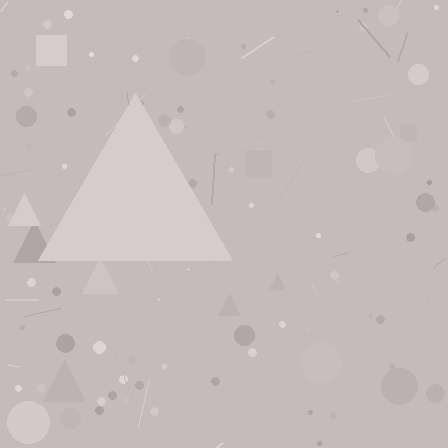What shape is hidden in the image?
A triangle is hidden in the image.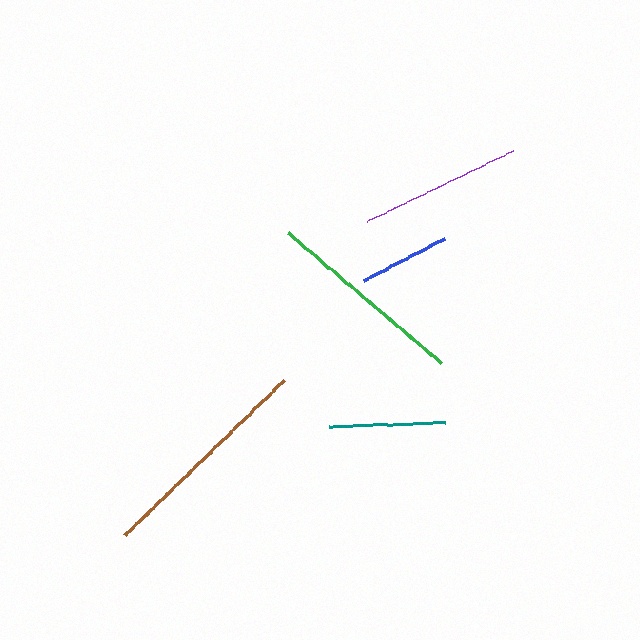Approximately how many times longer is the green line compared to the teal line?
The green line is approximately 1.7 times the length of the teal line.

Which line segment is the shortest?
The blue line is the shortest at approximately 91 pixels.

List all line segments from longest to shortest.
From longest to shortest: brown, green, purple, teal, blue.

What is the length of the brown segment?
The brown segment is approximately 222 pixels long.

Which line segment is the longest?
The brown line is the longest at approximately 222 pixels.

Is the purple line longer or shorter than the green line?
The green line is longer than the purple line.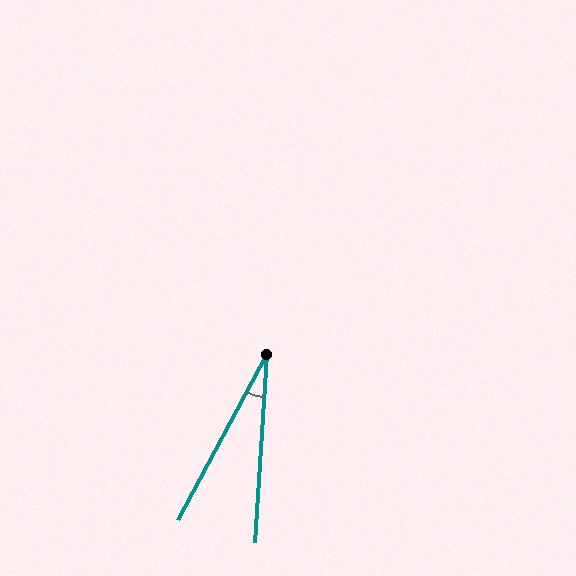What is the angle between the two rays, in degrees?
Approximately 24 degrees.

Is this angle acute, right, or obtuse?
It is acute.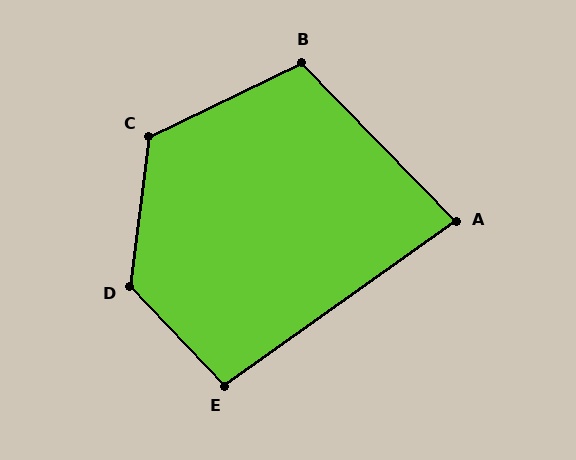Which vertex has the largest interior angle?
D, at approximately 129 degrees.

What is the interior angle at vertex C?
Approximately 123 degrees (obtuse).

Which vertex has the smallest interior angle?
A, at approximately 81 degrees.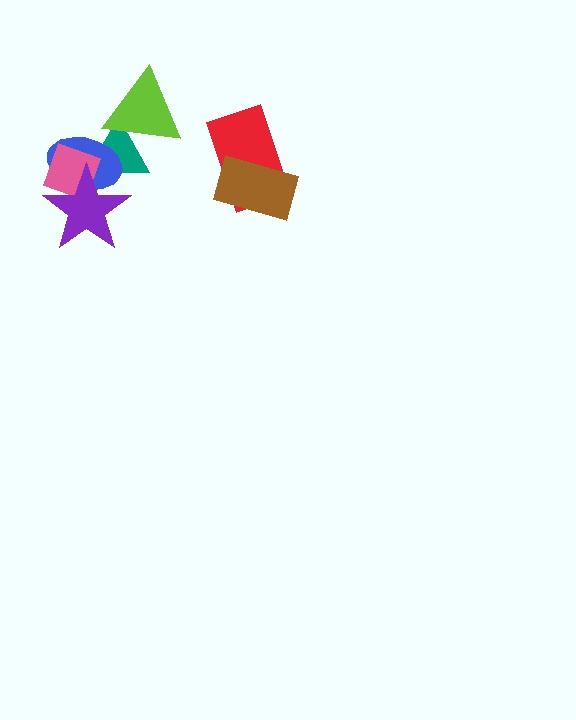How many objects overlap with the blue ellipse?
3 objects overlap with the blue ellipse.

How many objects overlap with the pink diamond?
3 objects overlap with the pink diamond.